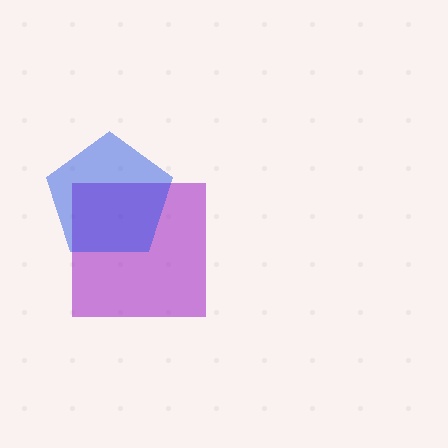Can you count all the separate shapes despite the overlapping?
Yes, there are 2 separate shapes.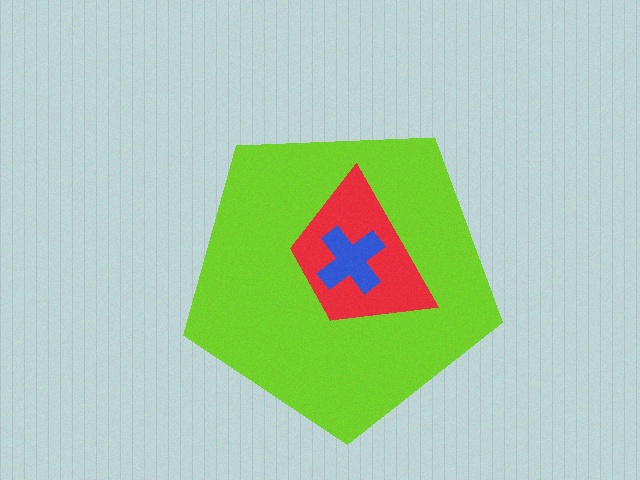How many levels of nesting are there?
3.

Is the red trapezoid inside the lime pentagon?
Yes.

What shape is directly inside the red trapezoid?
The blue cross.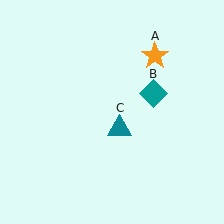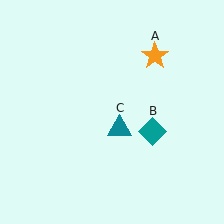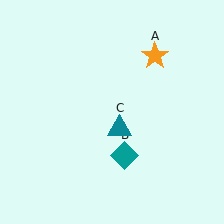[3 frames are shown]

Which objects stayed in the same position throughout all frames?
Orange star (object A) and teal triangle (object C) remained stationary.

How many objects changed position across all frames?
1 object changed position: teal diamond (object B).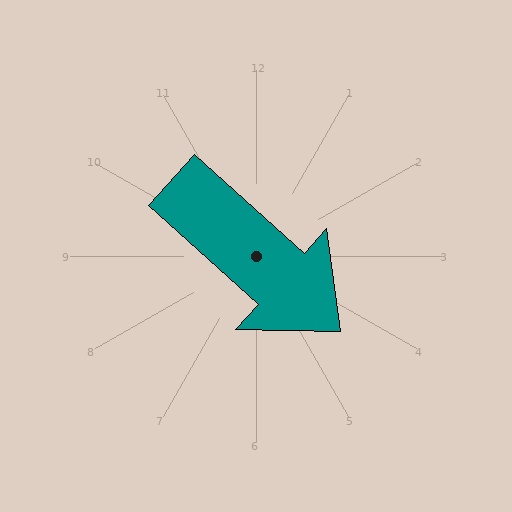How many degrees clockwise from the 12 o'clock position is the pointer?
Approximately 132 degrees.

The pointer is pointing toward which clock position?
Roughly 4 o'clock.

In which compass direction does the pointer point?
Southeast.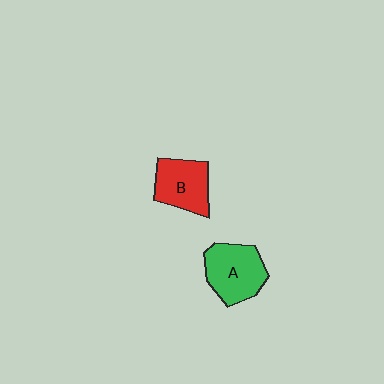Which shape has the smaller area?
Shape B (red).